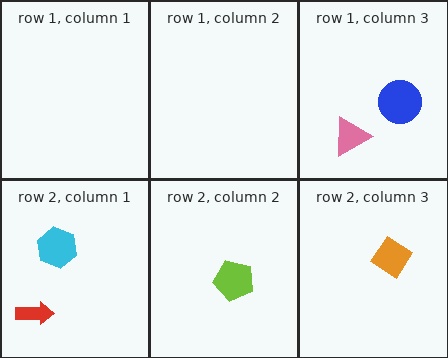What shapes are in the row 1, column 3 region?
The pink triangle, the blue circle.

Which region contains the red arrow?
The row 2, column 1 region.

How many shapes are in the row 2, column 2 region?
1.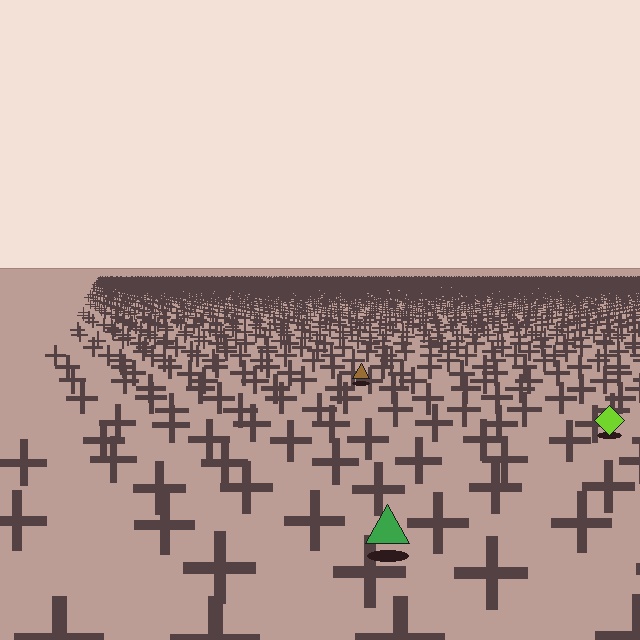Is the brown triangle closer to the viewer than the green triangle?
No. The green triangle is closer — you can tell from the texture gradient: the ground texture is coarser near it.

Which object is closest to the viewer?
The green triangle is closest. The texture marks near it are larger and more spread out.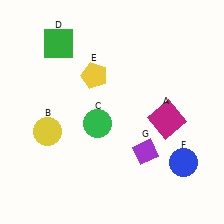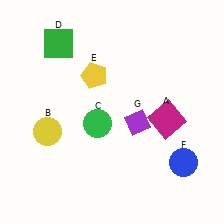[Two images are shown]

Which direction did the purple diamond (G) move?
The purple diamond (G) moved up.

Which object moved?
The purple diamond (G) moved up.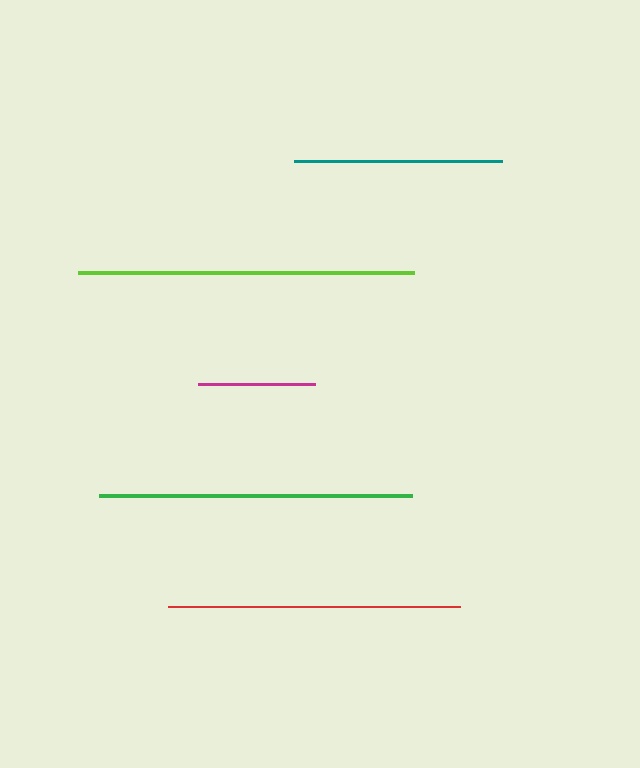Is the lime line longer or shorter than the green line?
The lime line is longer than the green line.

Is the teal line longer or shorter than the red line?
The red line is longer than the teal line.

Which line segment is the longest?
The lime line is the longest at approximately 336 pixels.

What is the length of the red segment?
The red segment is approximately 293 pixels long.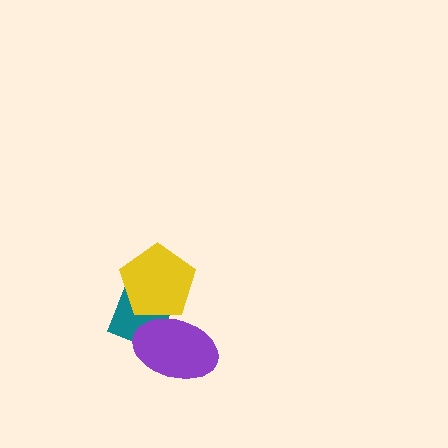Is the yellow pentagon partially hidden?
No, no other shape covers it.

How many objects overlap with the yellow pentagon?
2 objects overlap with the yellow pentagon.